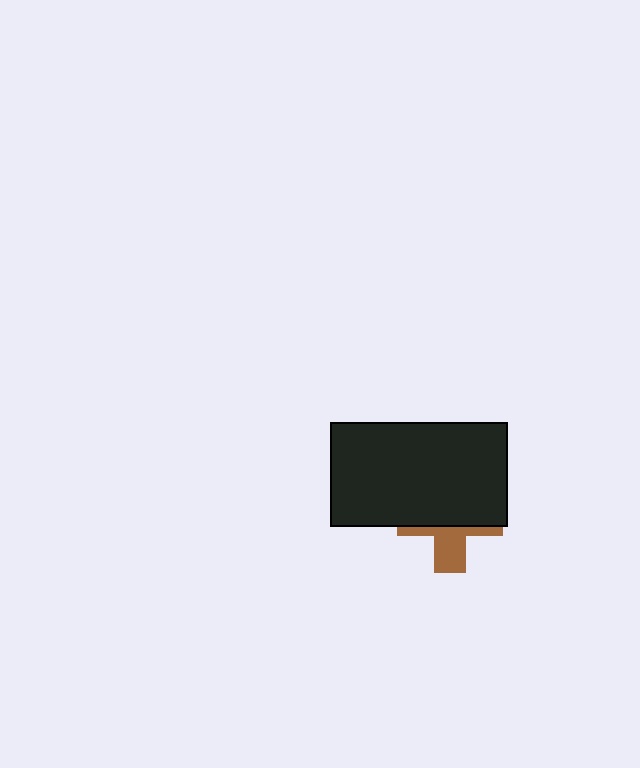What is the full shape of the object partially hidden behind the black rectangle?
The partially hidden object is a brown cross.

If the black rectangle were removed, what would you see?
You would see the complete brown cross.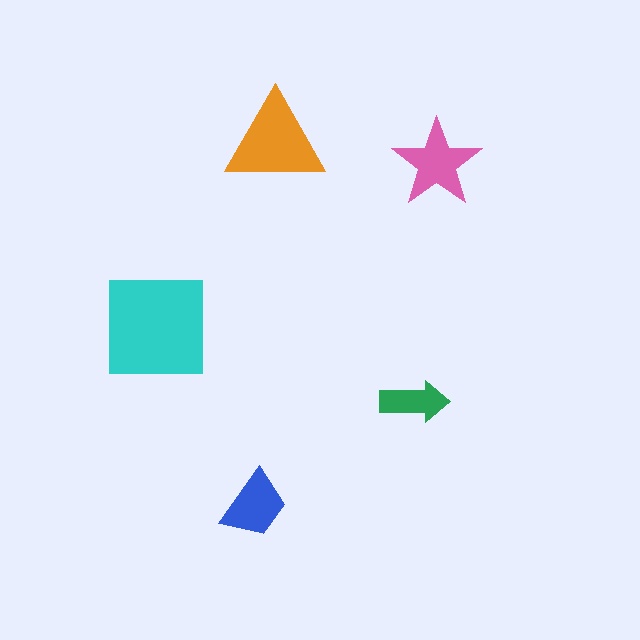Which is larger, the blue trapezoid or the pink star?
The pink star.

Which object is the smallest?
The green arrow.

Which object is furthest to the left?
The cyan square is leftmost.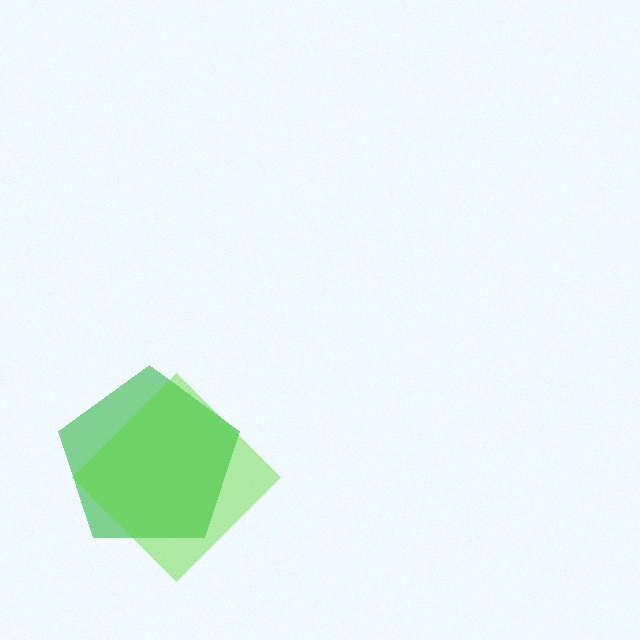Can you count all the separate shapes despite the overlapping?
Yes, there are 2 separate shapes.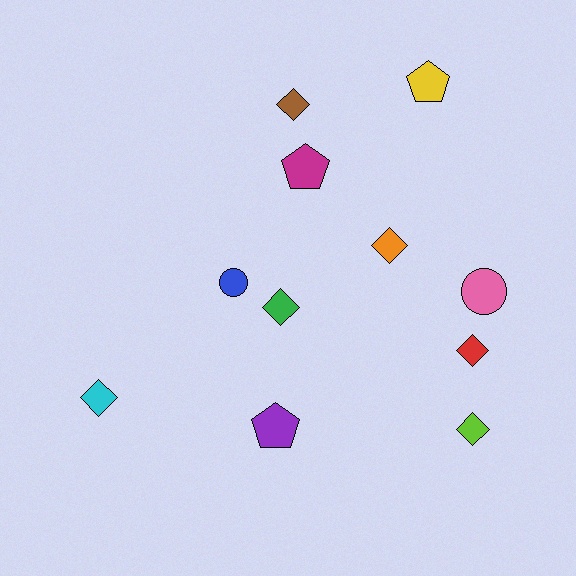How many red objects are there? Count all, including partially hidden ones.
There is 1 red object.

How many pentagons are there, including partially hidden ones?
There are 3 pentagons.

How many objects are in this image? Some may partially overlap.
There are 11 objects.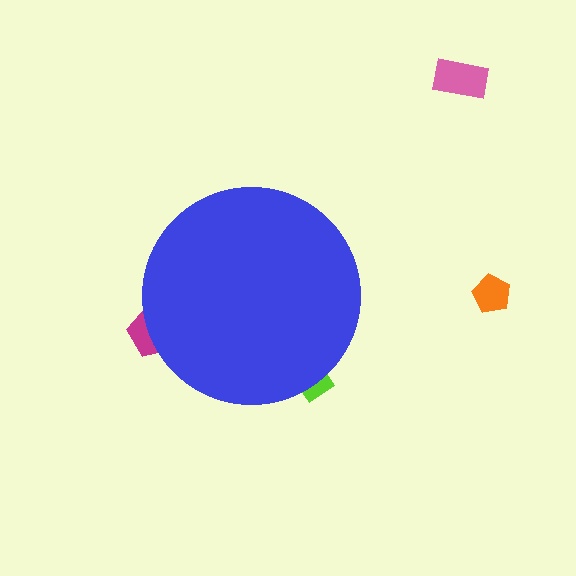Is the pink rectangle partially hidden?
No, the pink rectangle is fully visible.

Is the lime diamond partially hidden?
Yes, the lime diamond is partially hidden behind the blue circle.